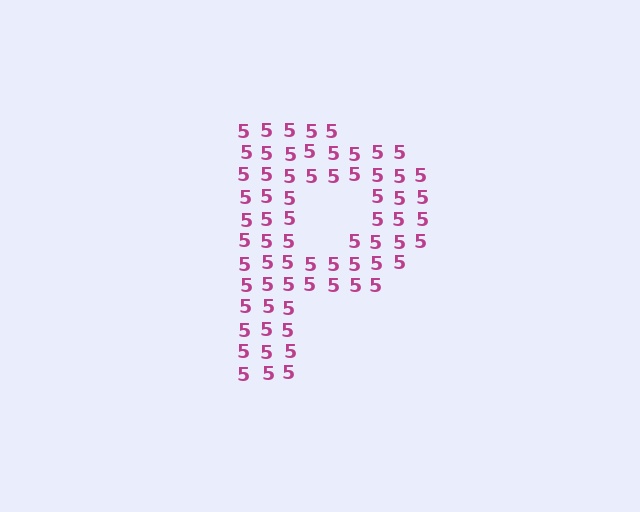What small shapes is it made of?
It is made of small digit 5's.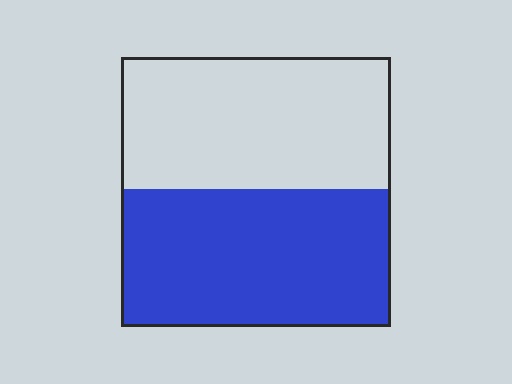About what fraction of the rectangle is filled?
About one half (1/2).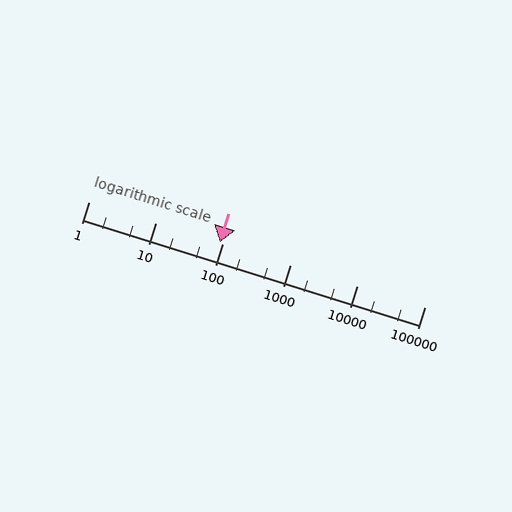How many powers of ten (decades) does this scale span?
The scale spans 5 decades, from 1 to 100000.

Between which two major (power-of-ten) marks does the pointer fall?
The pointer is between 10 and 100.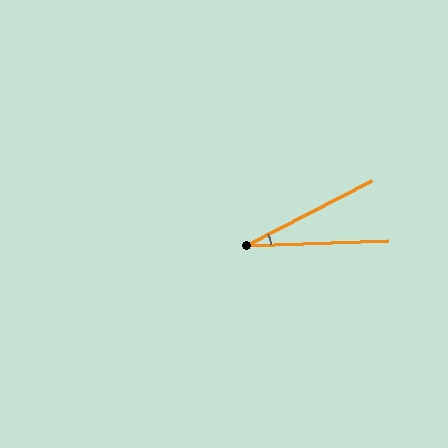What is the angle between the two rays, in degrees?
Approximately 25 degrees.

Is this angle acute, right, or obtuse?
It is acute.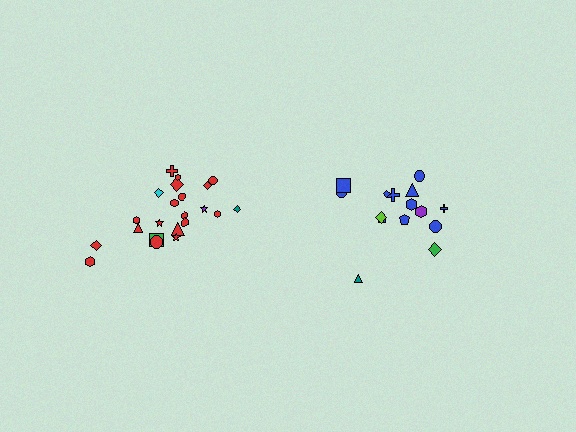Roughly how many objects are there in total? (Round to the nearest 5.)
Roughly 35 objects in total.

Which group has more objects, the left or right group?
The left group.